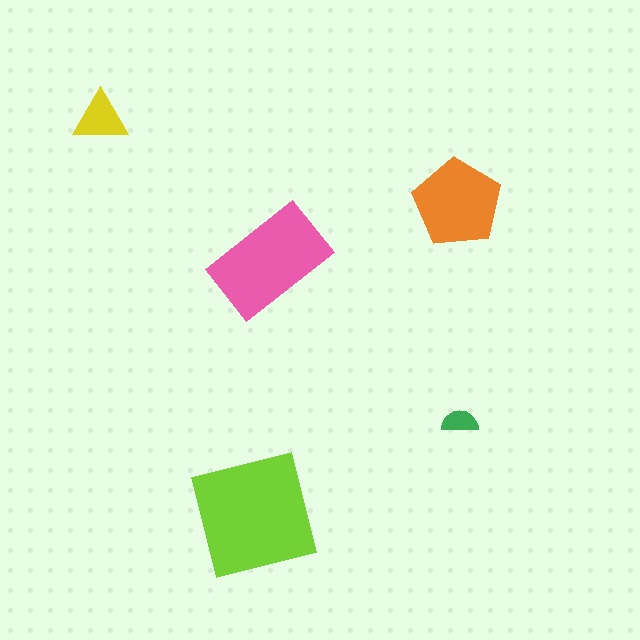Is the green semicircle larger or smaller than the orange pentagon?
Smaller.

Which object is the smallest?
The green semicircle.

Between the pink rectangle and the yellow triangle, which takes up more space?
The pink rectangle.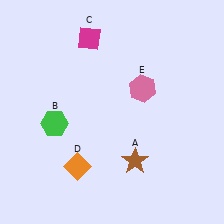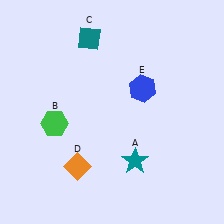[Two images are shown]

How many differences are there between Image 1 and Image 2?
There are 3 differences between the two images.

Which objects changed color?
A changed from brown to teal. C changed from magenta to teal. E changed from pink to blue.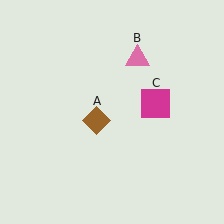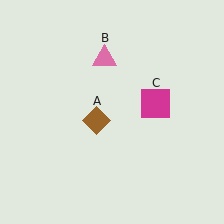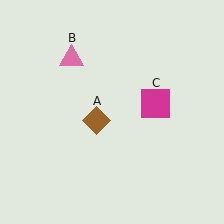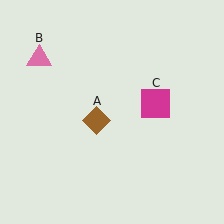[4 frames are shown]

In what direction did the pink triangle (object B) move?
The pink triangle (object B) moved left.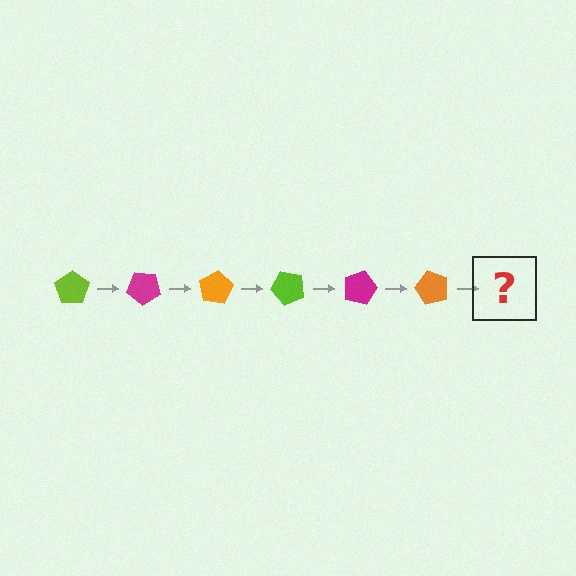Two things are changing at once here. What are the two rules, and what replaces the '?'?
The two rules are that it rotates 40 degrees each step and the color cycles through lime, magenta, and orange. The '?' should be a lime pentagon, rotated 240 degrees from the start.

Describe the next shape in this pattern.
It should be a lime pentagon, rotated 240 degrees from the start.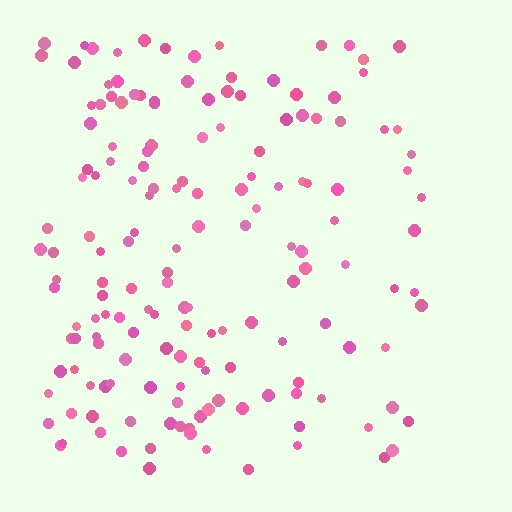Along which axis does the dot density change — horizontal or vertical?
Horizontal.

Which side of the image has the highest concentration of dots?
The left.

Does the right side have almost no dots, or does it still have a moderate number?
Still a moderate number, just noticeably fewer than the left.